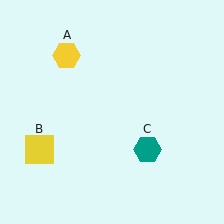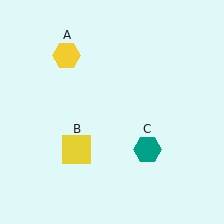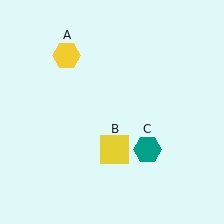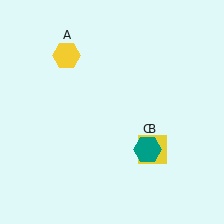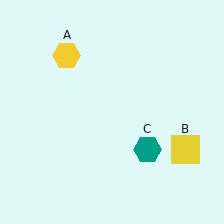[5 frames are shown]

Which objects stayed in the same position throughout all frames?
Yellow hexagon (object A) and teal hexagon (object C) remained stationary.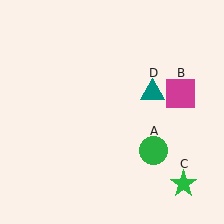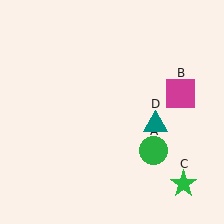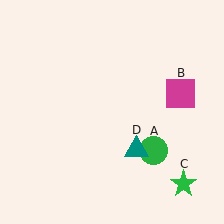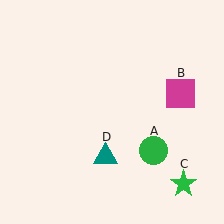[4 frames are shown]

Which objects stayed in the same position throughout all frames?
Green circle (object A) and magenta square (object B) and green star (object C) remained stationary.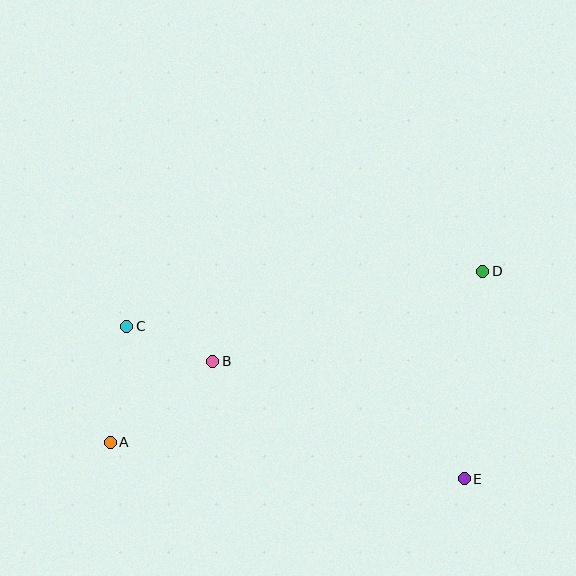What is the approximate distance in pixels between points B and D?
The distance between B and D is approximately 285 pixels.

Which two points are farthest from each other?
Points A and D are farthest from each other.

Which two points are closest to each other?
Points B and C are closest to each other.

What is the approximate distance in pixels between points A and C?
The distance between A and C is approximately 117 pixels.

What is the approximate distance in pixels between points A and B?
The distance between A and B is approximately 130 pixels.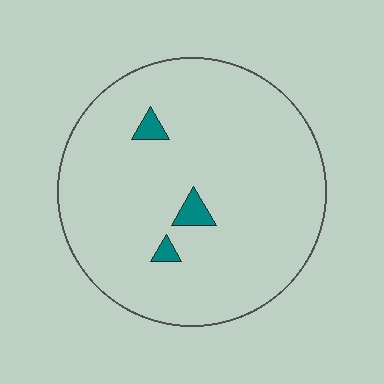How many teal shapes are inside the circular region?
3.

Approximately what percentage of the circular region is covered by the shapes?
Approximately 5%.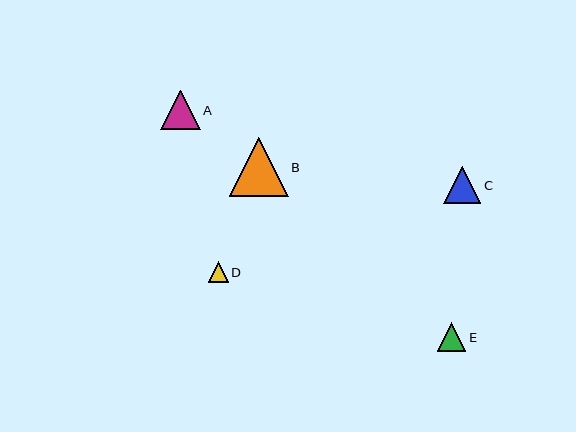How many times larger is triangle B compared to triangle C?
Triangle B is approximately 1.6 times the size of triangle C.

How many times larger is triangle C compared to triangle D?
Triangle C is approximately 1.8 times the size of triangle D.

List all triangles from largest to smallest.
From largest to smallest: B, A, C, E, D.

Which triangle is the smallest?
Triangle D is the smallest with a size of approximately 20 pixels.